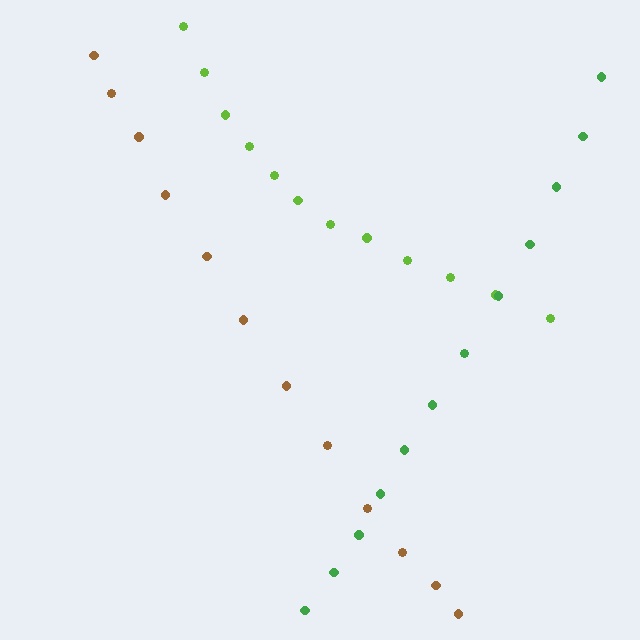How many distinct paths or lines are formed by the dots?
There are 3 distinct paths.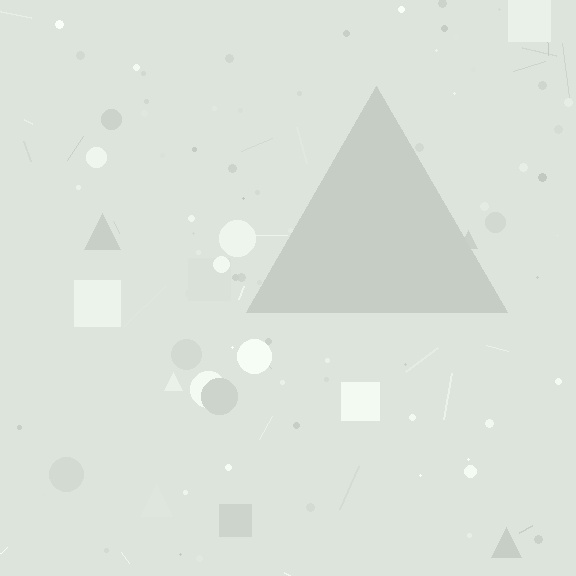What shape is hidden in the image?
A triangle is hidden in the image.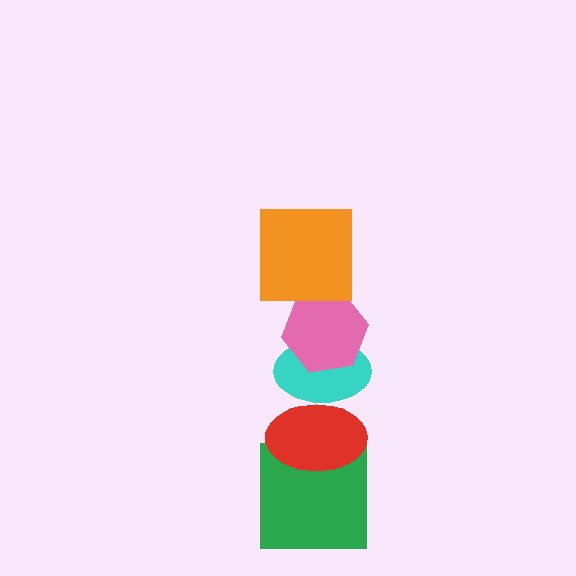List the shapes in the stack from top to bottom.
From top to bottom: the orange square, the pink hexagon, the cyan ellipse, the red ellipse, the green square.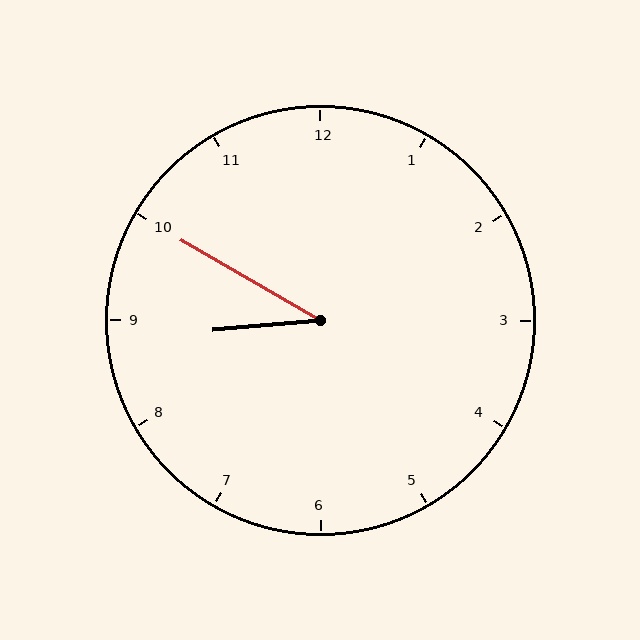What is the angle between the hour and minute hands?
Approximately 35 degrees.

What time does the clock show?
8:50.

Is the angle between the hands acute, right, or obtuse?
It is acute.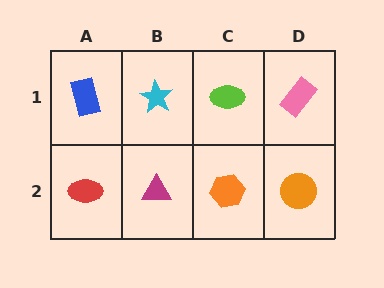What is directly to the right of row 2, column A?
A magenta triangle.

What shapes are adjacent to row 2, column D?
A pink rectangle (row 1, column D), an orange hexagon (row 2, column C).